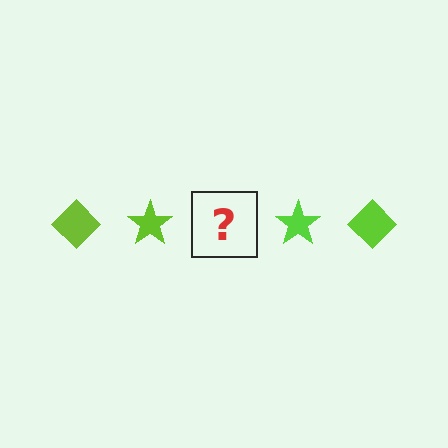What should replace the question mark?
The question mark should be replaced with a lime diamond.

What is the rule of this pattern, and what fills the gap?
The rule is that the pattern cycles through diamond, star shapes in lime. The gap should be filled with a lime diamond.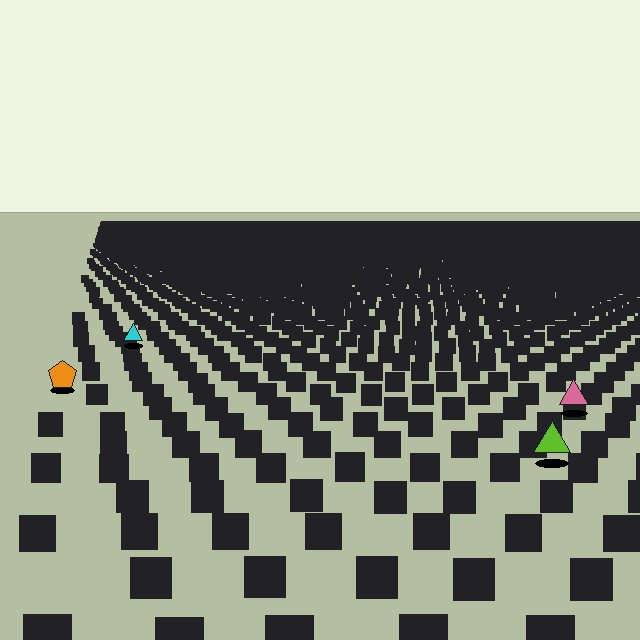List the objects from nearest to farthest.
From nearest to farthest: the lime triangle, the pink triangle, the orange pentagon, the cyan triangle.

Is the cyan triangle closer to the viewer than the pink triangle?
No. The pink triangle is closer — you can tell from the texture gradient: the ground texture is coarser near it.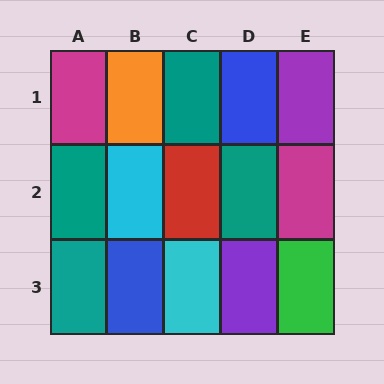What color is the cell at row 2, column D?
Teal.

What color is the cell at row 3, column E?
Green.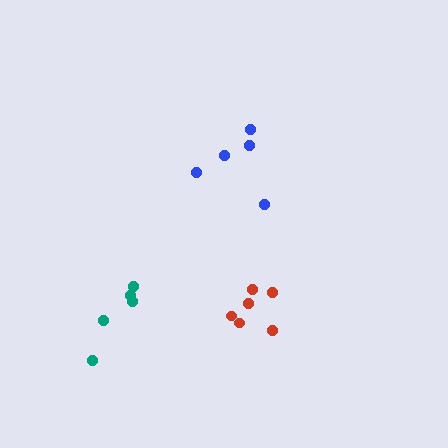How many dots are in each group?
Group 1: 5 dots, Group 2: 6 dots, Group 3: 5 dots (16 total).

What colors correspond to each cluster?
The clusters are colored: blue, red, teal.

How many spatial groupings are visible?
There are 3 spatial groupings.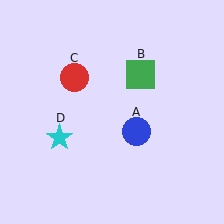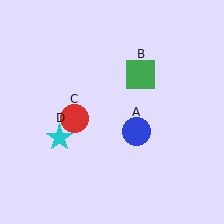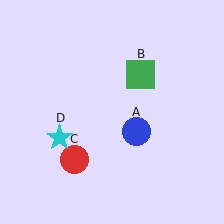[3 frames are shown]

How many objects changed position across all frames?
1 object changed position: red circle (object C).